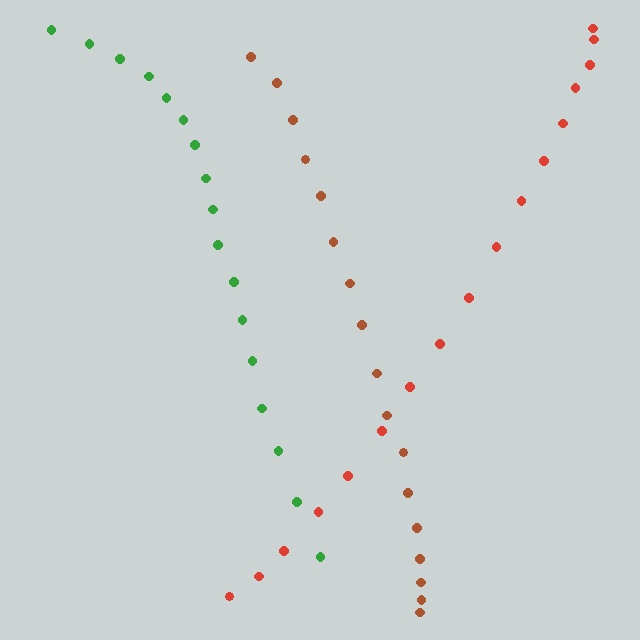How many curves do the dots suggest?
There are 3 distinct paths.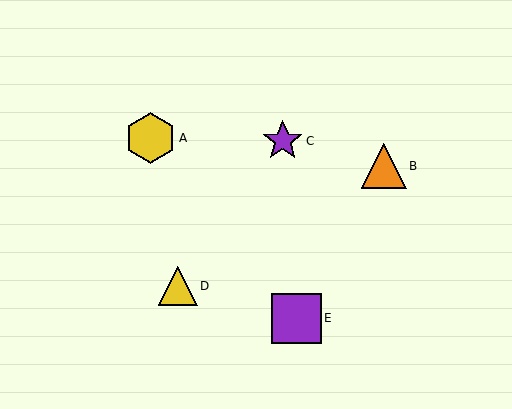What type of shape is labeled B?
Shape B is an orange triangle.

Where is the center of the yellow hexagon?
The center of the yellow hexagon is at (150, 138).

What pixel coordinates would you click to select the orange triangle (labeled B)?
Click at (384, 166) to select the orange triangle B.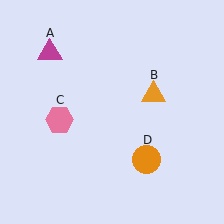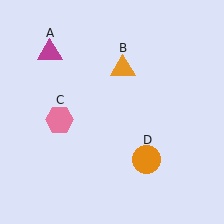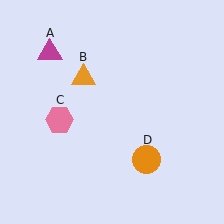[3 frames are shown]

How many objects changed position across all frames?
1 object changed position: orange triangle (object B).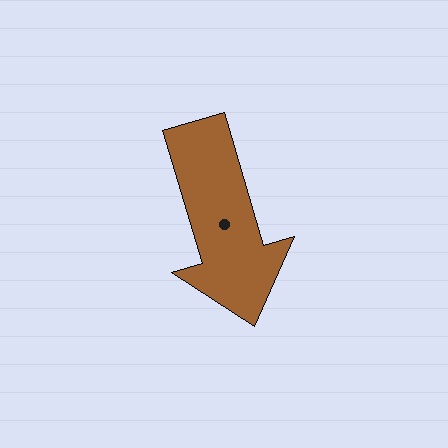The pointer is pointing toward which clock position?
Roughly 5 o'clock.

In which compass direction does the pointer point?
South.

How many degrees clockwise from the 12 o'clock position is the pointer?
Approximately 163 degrees.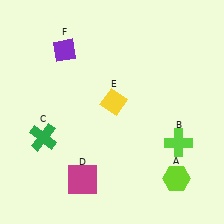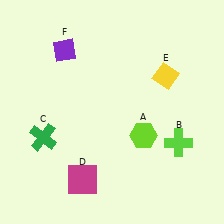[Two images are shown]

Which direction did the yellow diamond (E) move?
The yellow diamond (E) moved right.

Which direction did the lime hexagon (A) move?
The lime hexagon (A) moved up.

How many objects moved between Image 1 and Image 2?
2 objects moved between the two images.